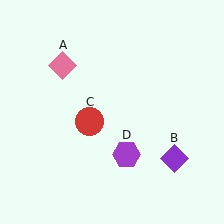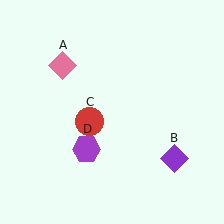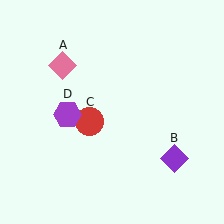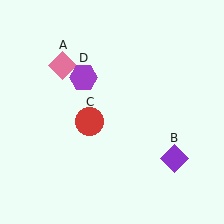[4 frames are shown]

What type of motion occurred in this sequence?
The purple hexagon (object D) rotated clockwise around the center of the scene.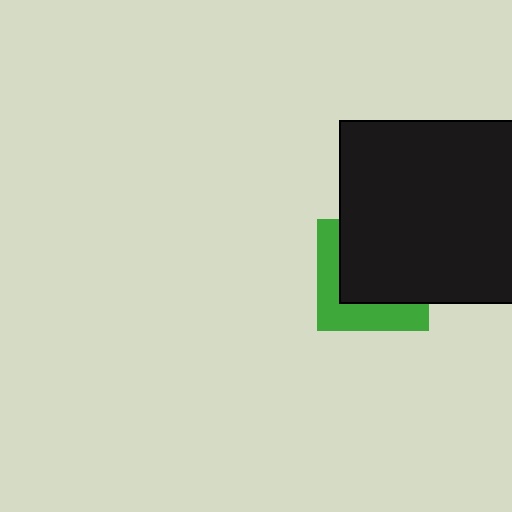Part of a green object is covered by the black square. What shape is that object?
It is a square.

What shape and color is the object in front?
The object in front is a black square.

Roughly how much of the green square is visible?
A small part of it is visible (roughly 40%).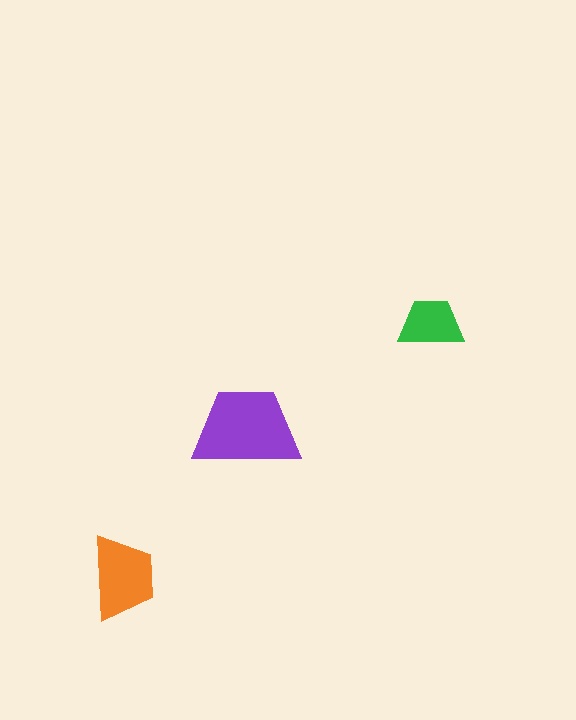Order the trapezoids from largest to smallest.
the purple one, the orange one, the green one.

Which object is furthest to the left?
The orange trapezoid is leftmost.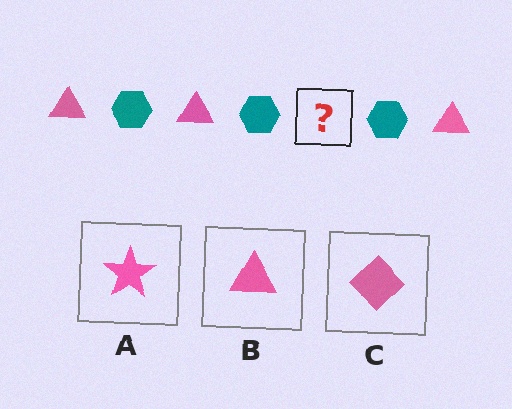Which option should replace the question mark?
Option B.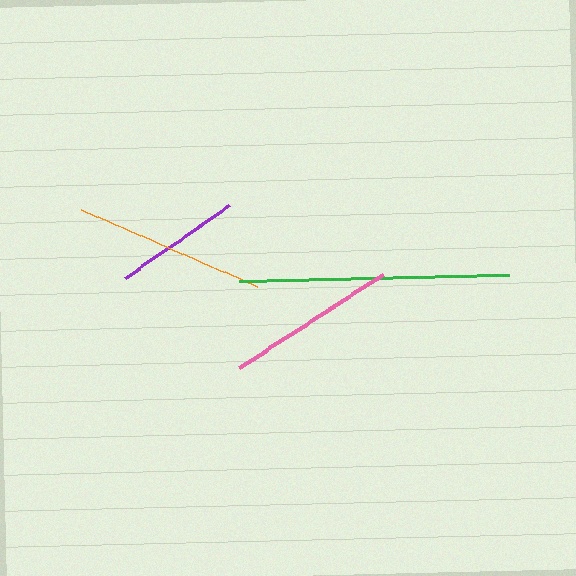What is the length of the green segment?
The green segment is approximately 269 pixels long.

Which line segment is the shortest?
The purple line is the shortest at approximately 128 pixels.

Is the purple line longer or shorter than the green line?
The green line is longer than the purple line.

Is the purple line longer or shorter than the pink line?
The pink line is longer than the purple line.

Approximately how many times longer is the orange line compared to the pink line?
The orange line is approximately 1.1 times the length of the pink line.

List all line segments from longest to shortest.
From longest to shortest: green, orange, pink, purple.